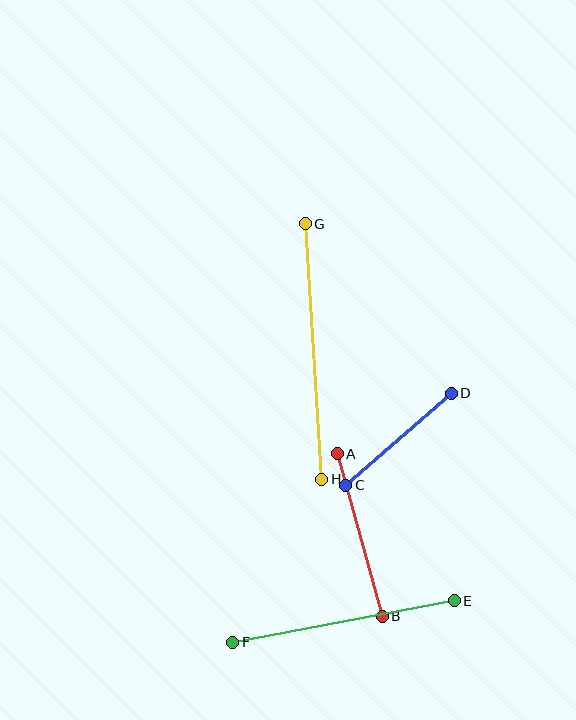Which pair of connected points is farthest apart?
Points G and H are farthest apart.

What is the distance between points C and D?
The distance is approximately 140 pixels.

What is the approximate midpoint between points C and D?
The midpoint is at approximately (399, 439) pixels.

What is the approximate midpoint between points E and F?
The midpoint is at approximately (344, 622) pixels.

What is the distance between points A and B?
The distance is approximately 169 pixels.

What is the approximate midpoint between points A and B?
The midpoint is at approximately (360, 535) pixels.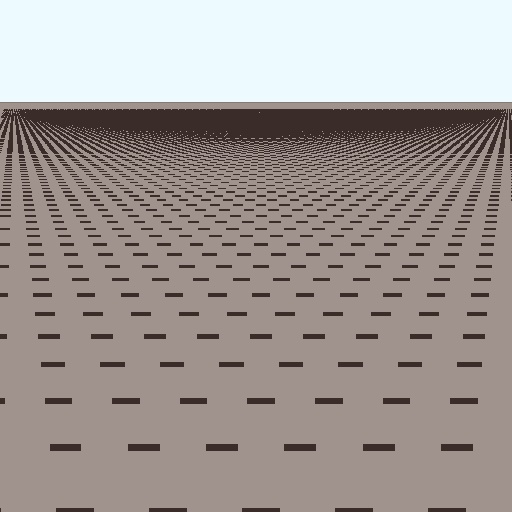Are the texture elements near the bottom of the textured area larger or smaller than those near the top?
Larger. Near the bottom, elements are closer to the viewer and appear at a bigger on-screen size.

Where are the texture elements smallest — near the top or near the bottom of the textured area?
Near the top.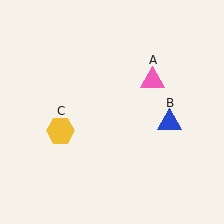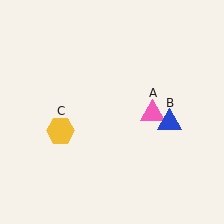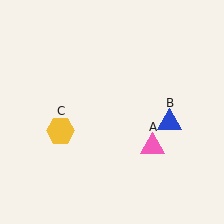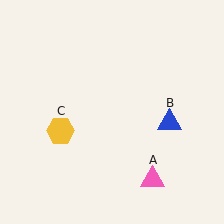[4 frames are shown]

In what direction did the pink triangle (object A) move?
The pink triangle (object A) moved down.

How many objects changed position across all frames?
1 object changed position: pink triangle (object A).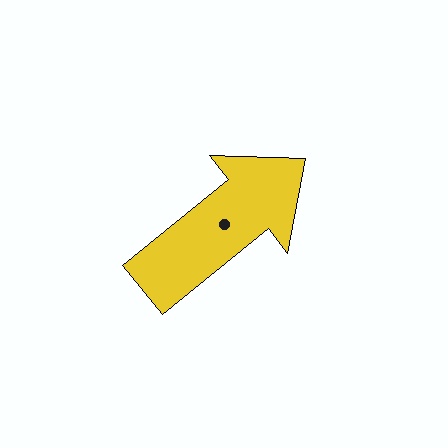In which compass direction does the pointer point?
Northeast.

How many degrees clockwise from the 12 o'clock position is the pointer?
Approximately 51 degrees.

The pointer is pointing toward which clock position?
Roughly 2 o'clock.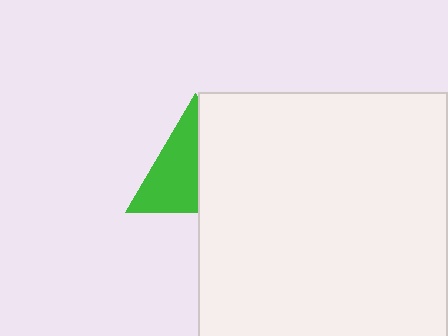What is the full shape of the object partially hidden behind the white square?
The partially hidden object is a green triangle.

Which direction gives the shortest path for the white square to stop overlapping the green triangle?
Moving right gives the shortest separation.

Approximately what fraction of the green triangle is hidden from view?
Roughly 47% of the green triangle is hidden behind the white square.